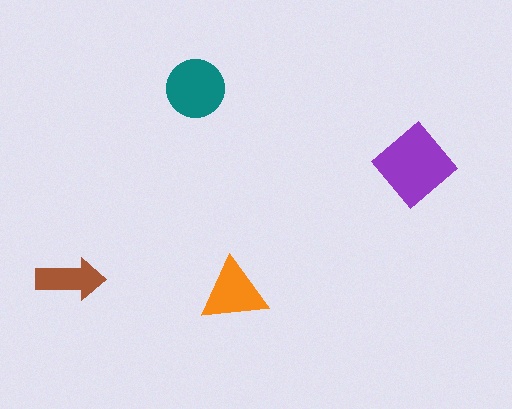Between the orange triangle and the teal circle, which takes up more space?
The teal circle.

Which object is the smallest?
The brown arrow.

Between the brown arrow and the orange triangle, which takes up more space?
The orange triangle.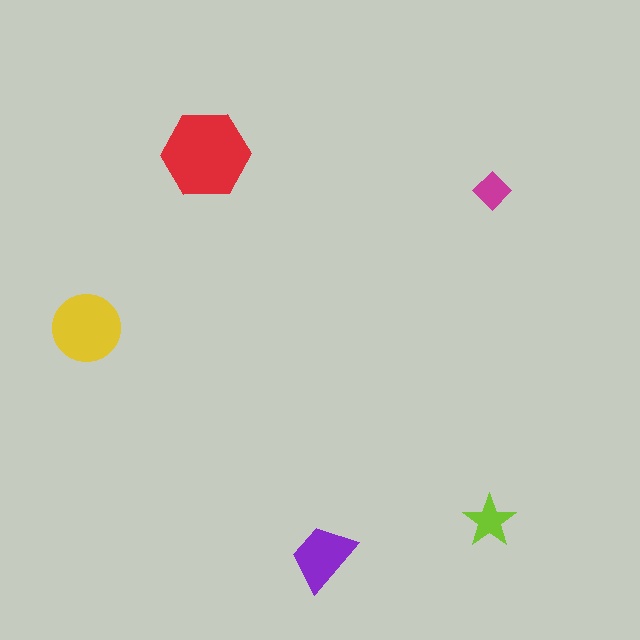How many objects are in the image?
There are 5 objects in the image.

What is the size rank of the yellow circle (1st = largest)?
2nd.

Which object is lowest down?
The purple trapezoid is bottommost.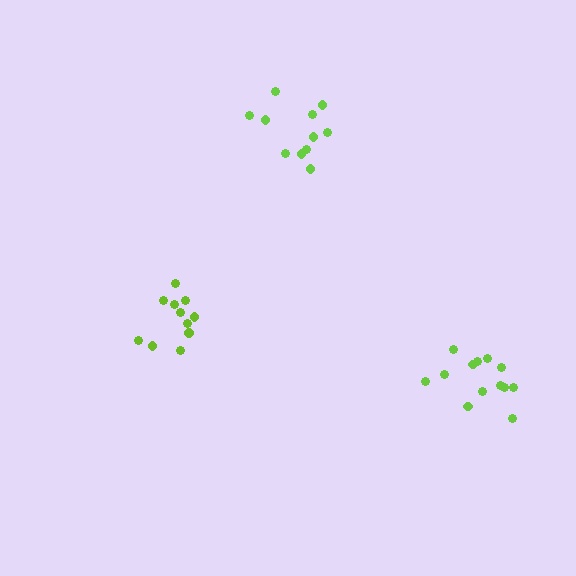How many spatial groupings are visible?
There are 3 spatial groupings.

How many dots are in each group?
Group 1: 11 dots, Group 2: 13 dots, Group 3: 11 dots (35 total).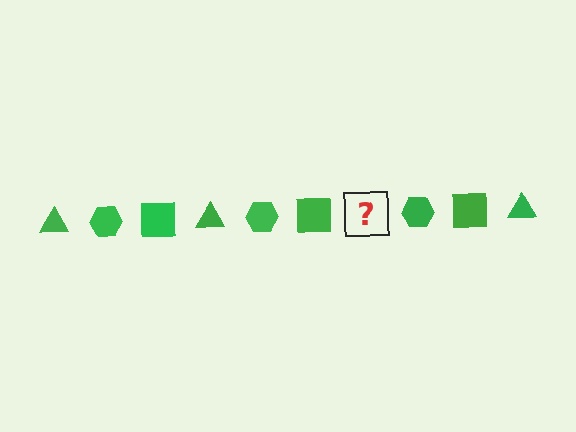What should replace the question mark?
The question mark should be replaced with a green triangle.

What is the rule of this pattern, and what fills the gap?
The rule is that the pattern cycles through triangle, hexagon, square shapes in green. The gap should be filled with a green triangle.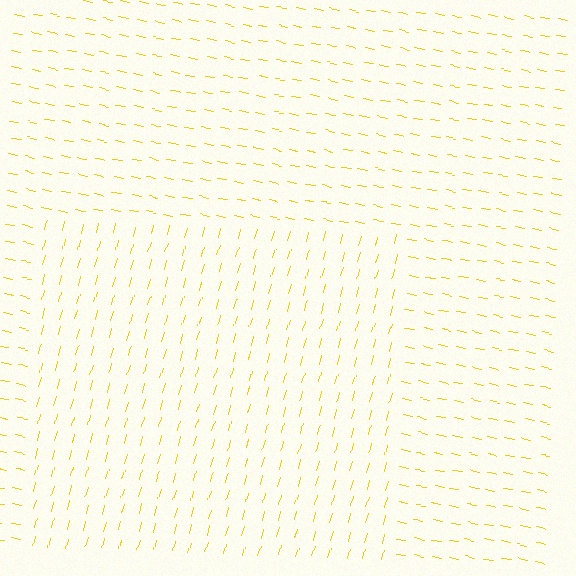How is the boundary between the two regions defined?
The boundary is defined purely by a change in line orientation (approximately 85 degrees difference). All lines are the same color and thickness.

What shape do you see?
I see a rectangle.